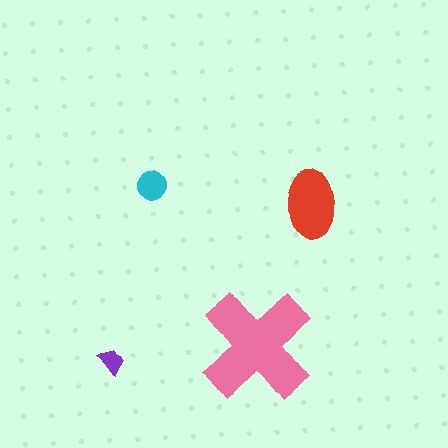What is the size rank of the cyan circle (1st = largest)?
3rd.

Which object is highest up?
The cyan circle is topmost.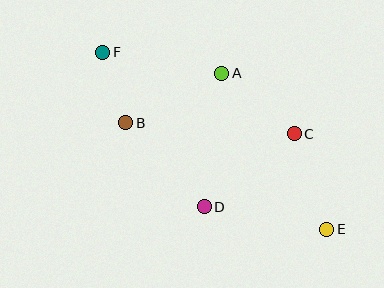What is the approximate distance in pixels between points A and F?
The distance between A and F is approximately 121 pixels.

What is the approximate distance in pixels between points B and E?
The distance between B and E is approximately 227 pixels.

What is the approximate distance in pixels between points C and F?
The distance between C and F is approximately 208 pixels.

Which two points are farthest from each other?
Points E and F are farthest from each other.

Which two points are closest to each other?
Points B and F are closest to each other.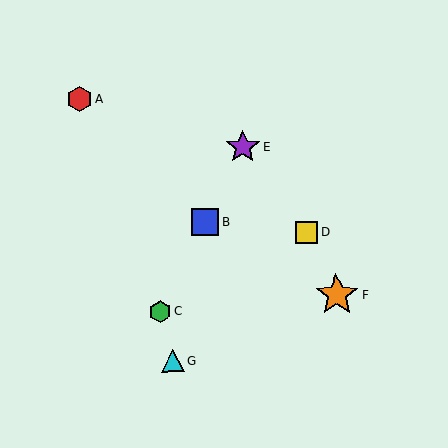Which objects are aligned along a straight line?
Objects B, C, E are aligned along a straight line.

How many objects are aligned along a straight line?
3 objects (B, C, E) are aligned along a straight line.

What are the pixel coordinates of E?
Object E is at (243, 147).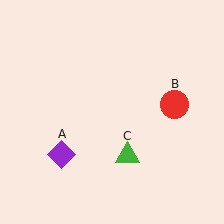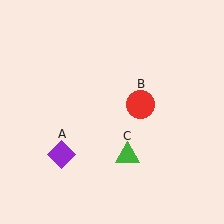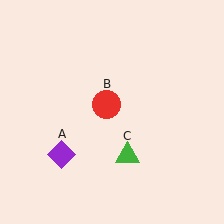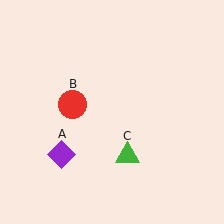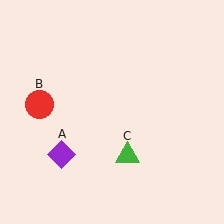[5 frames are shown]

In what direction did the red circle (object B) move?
The red circle (object B) moved left.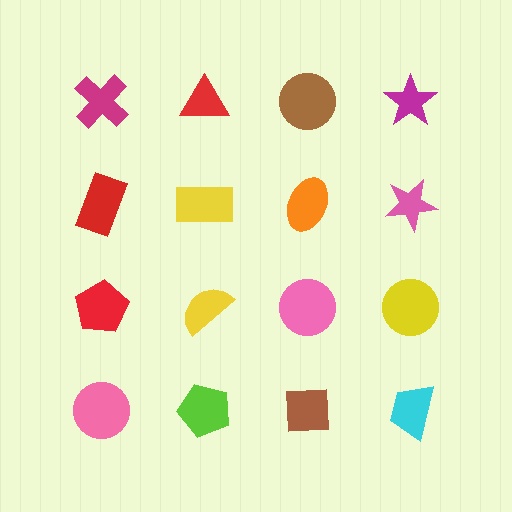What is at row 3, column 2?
A yellow semicircle.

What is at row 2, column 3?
An orange ellipse.